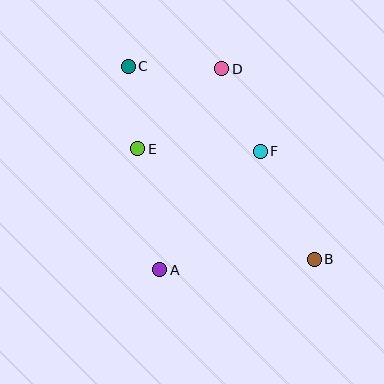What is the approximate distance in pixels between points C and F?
The distance between C and F is approximately 157 pixels.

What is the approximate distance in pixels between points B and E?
The distance between B and E is approximately 209 pixels.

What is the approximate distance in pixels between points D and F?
The distance between D and F is approximately 91 pixels.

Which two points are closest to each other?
Points C and E are closest to each other.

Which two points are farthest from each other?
Points B and C are farthest from each other.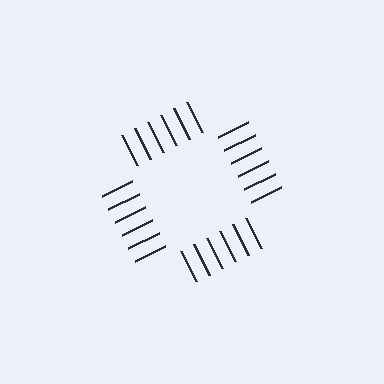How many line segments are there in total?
24 — 6 along each of the 4 edges.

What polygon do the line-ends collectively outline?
An illusory square — the line segments terminate on its edges but no continuous stroke is drawn.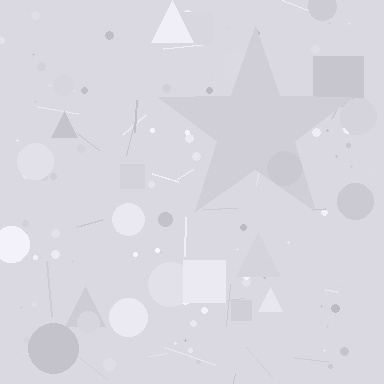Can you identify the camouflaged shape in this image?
The camouflaged shape is a star.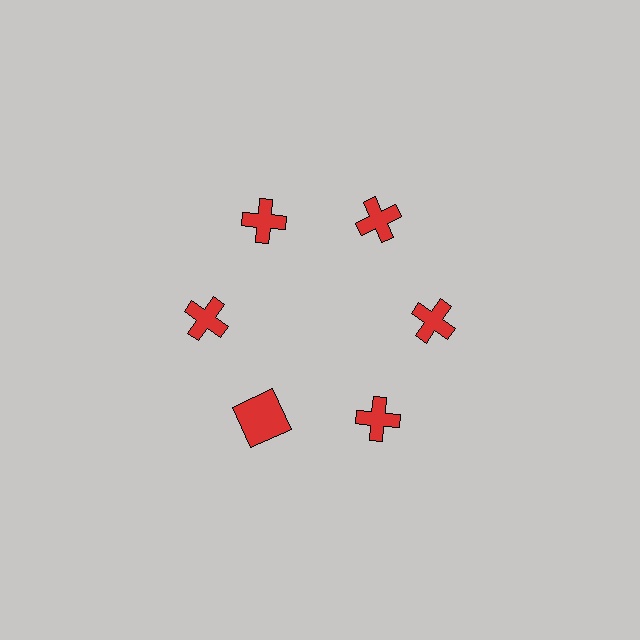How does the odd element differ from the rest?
It has a different shape: square instead of cross.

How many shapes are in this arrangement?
There are 6 shapes arranged in a ring pattern.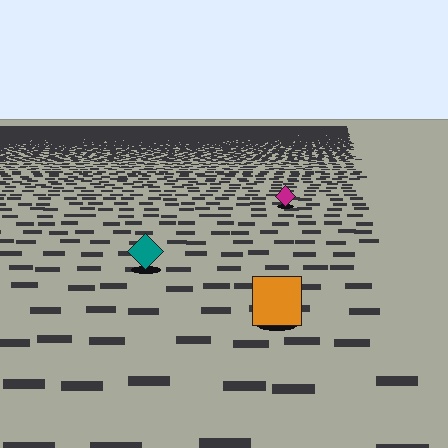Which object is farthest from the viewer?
The magenta diamond is farthest from the viewer. It appears smaller and the ground texture around it is denser.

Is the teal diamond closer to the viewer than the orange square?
No. The orange square is closer — you can tell from the texture gradient: the ground texture is coarser near it.